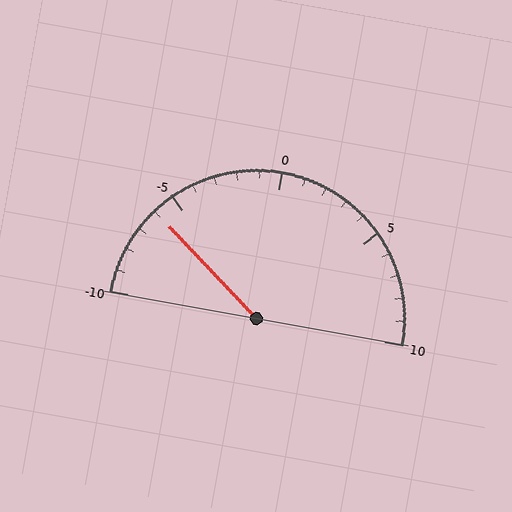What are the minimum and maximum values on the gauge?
The gauge ranges from -10 to 10.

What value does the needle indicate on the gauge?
The needle indicates approximately -6.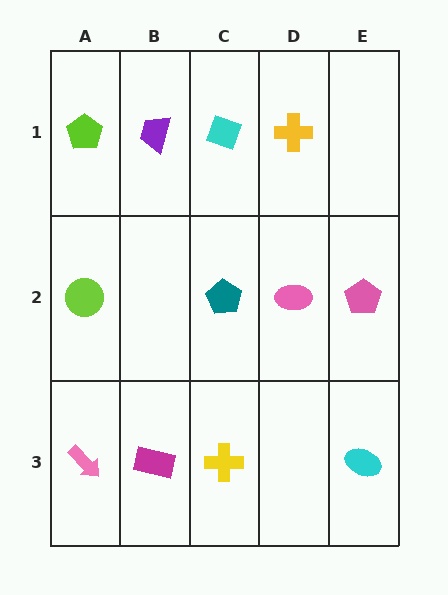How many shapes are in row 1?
4 shapes.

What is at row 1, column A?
A lime pentagon.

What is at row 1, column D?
A yellow cross.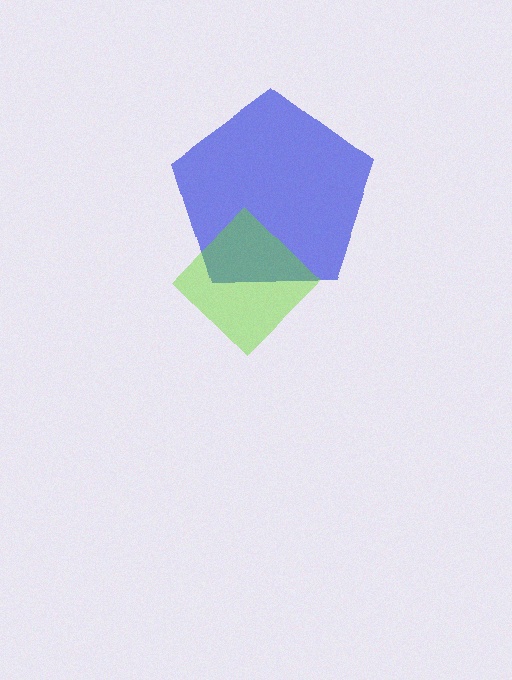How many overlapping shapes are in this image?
There are 2 overlapping shapes in the image.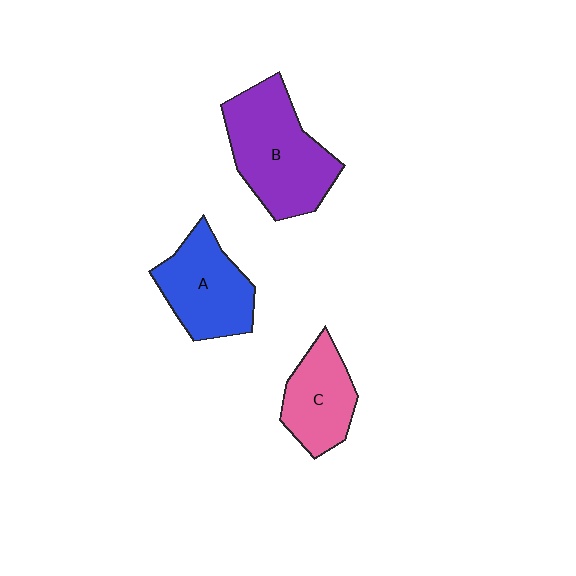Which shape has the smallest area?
Shape C (pink).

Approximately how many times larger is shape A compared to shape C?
Approximately 1.2 times.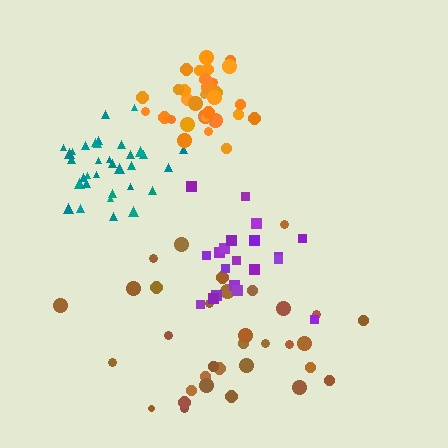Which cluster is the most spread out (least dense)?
Brown.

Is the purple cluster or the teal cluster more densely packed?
Teal.